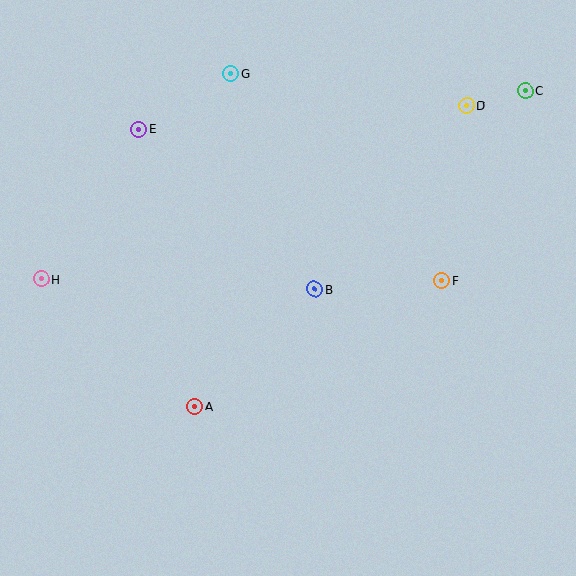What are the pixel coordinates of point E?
Point E is at (139, 129).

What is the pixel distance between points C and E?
The distance between C and E is 388 pixels.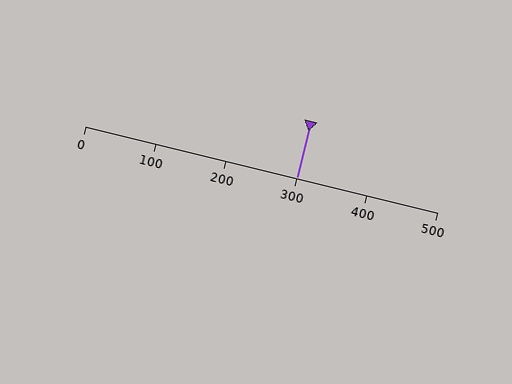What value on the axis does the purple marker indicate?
The marker indicates approximately 300.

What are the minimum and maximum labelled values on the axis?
The axis runs from 0 to 500.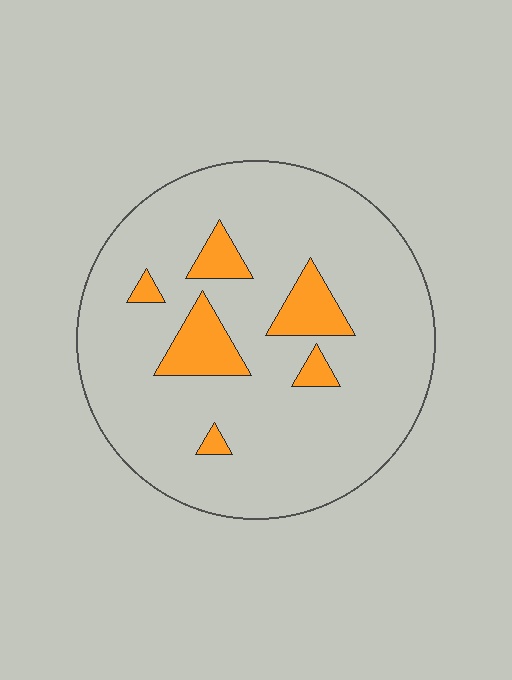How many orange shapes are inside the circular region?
6.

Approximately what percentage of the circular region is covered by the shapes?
Approximately 10%.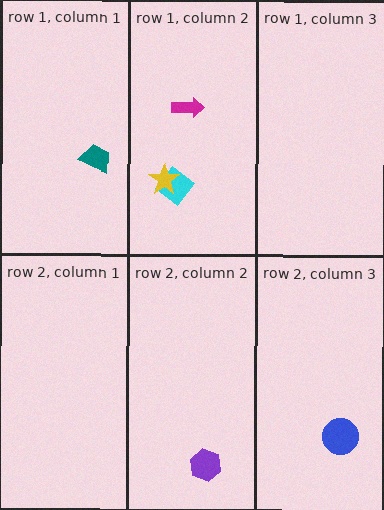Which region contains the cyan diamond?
The row 1, column 2 region.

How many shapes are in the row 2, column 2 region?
1.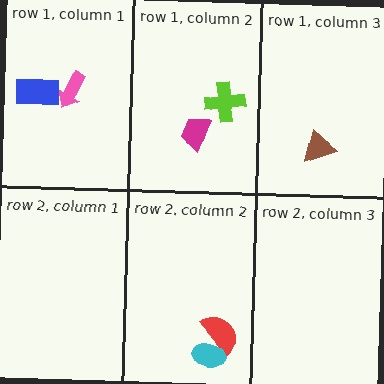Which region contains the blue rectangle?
The row 1, column 1 region.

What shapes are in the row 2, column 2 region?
The red semicircle, the cyan ellipse.